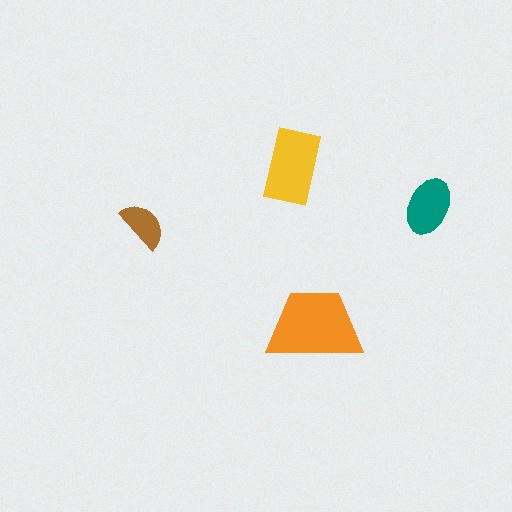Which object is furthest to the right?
The teal ellipse is rightmost.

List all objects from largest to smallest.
The orange trapezoid, the yellow rectangle, the teal ellipse, the brown semicircle.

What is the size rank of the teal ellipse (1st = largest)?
3rd.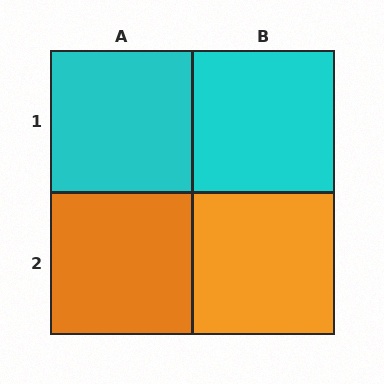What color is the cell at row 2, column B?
Orange.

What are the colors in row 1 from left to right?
Cyan, cyan.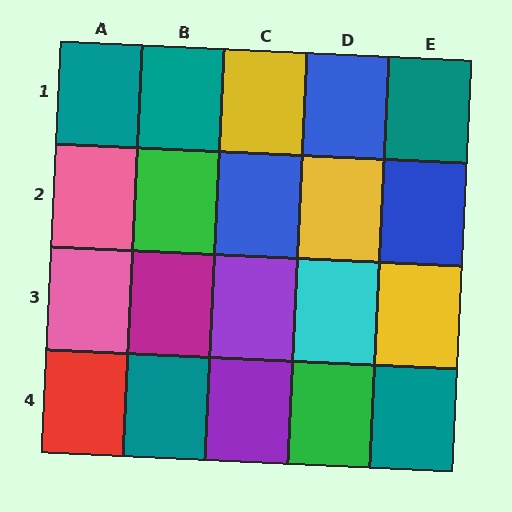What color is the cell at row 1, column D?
Blue.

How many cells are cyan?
1 cell is cyan.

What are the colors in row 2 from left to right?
Pink, green, blue, yellow, blue.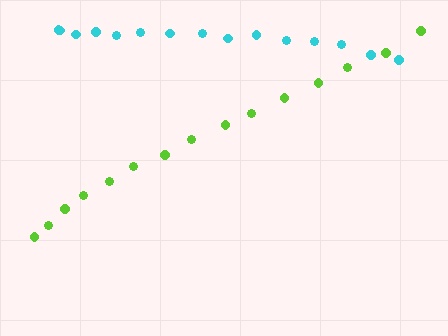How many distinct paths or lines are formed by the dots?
There are 2 distinct paths.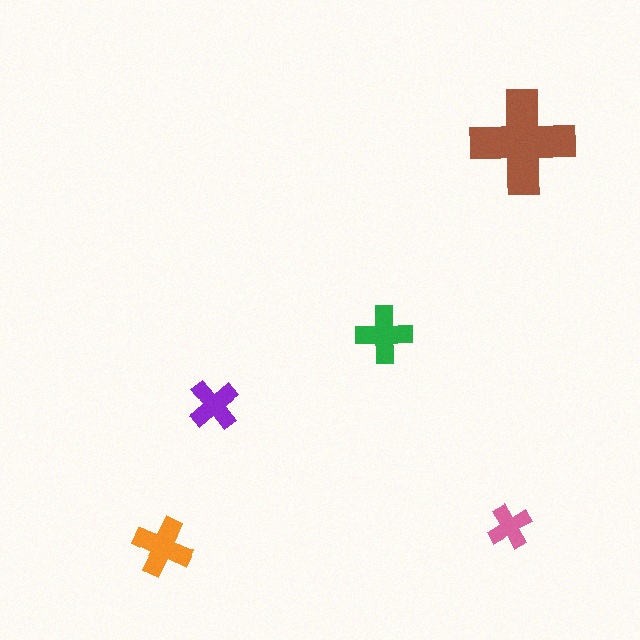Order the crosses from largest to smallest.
the brown one, the orange one, the green one, the purple one, the pink one.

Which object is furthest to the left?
The orange cross is leftmost.